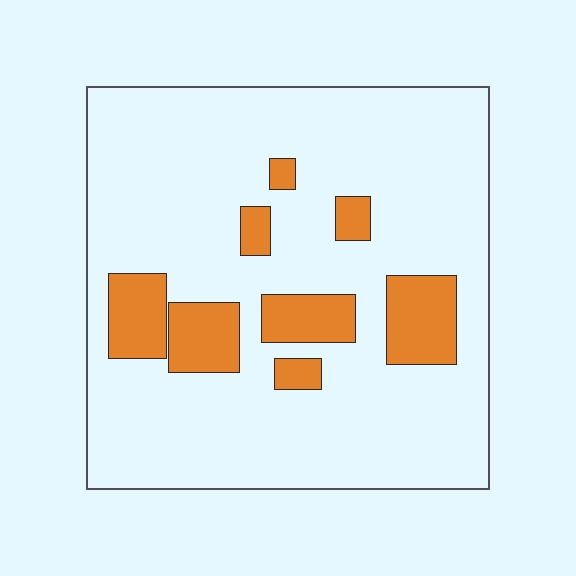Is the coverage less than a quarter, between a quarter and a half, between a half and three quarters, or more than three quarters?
Less than a quarter.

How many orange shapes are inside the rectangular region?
8.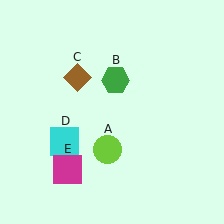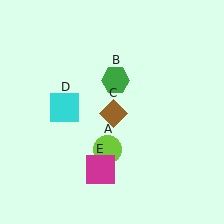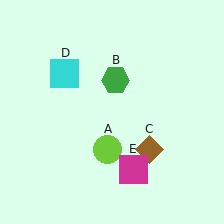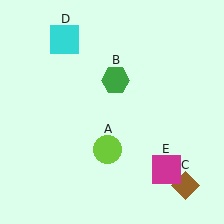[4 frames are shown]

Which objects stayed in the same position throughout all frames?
Lime circle (object A) and green hexagon (object B) remained stationary.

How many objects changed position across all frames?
3 objects changed position: brown diamond (object C), cyan square (object D), magenta square (object E).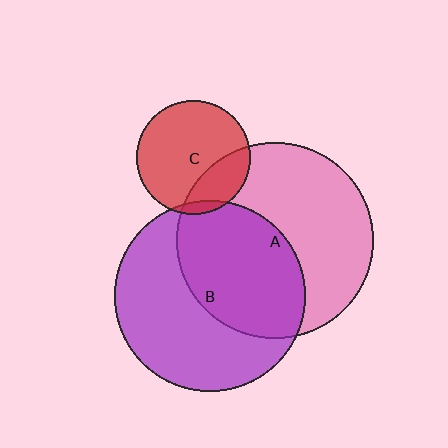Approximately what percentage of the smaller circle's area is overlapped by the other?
Approximately 25%.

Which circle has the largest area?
Circle A (pink).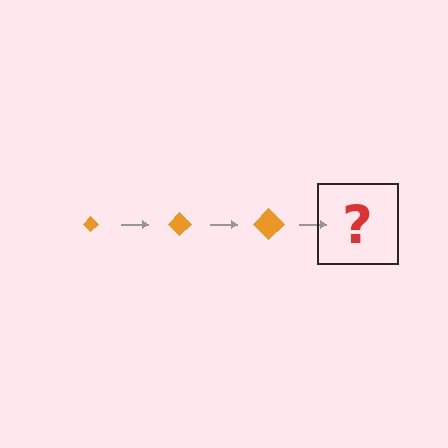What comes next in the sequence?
The next element should be an orange diamond, larger than the previous one.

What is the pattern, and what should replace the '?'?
The pattern is that the diamond gets progressively larger each step. The '?' should be an orange diamond, larger than the previous one.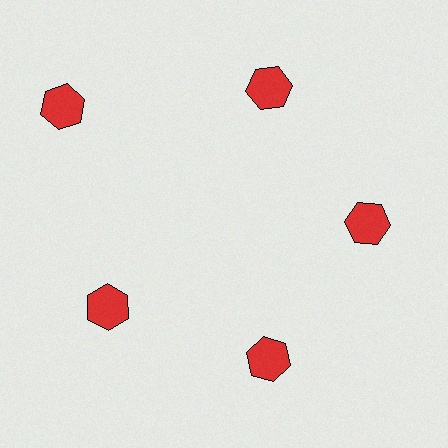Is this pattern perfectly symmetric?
No. The 5 red hexagons are arranged in a ring, but one element near the 10 o'clock position is pushed outward from the center, breaking the 5-fold rotational symmetry.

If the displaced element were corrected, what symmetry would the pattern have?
It would have 5-fold rotational symmetry — the pattern would map onto itself every 72 degrees.